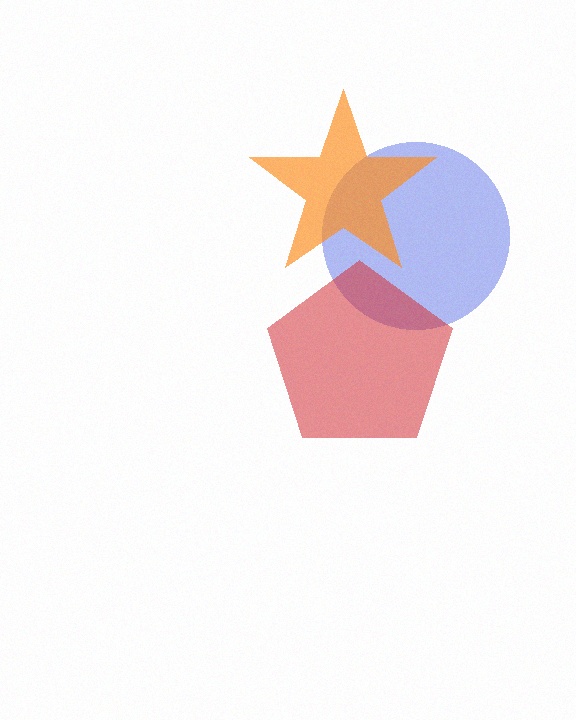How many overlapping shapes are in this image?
There are 3 overlapping shapes in the image.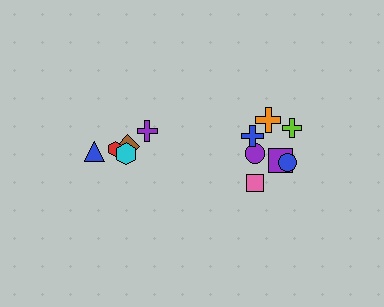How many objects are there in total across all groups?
There are 12 objects.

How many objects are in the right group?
There are 7 objects.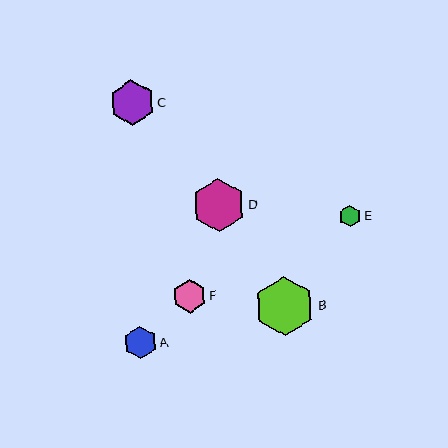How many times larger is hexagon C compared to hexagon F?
Hexagon C is approximately 1.3 times the size of hexagon F.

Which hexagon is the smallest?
Hexagon E is the smallest with a size of approximately 21 pixels.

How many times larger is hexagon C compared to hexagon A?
Hexagon C is approximately 1.4 times the size of hexagon A.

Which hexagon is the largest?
Hexagon B is the largest with a size of approximately 60 pixels.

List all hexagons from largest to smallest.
From largest to smallest: B, D, C, F, A, E.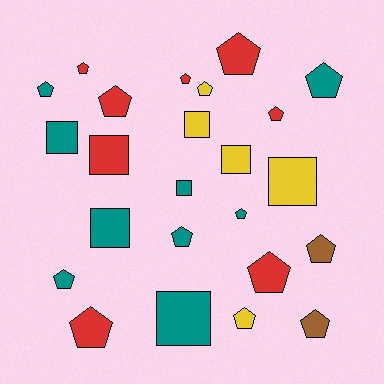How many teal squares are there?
There are 4 teal squares.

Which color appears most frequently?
Teal, with 9 objects.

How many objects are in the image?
There are 24 objects.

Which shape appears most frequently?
Pentagon, with 16 objects.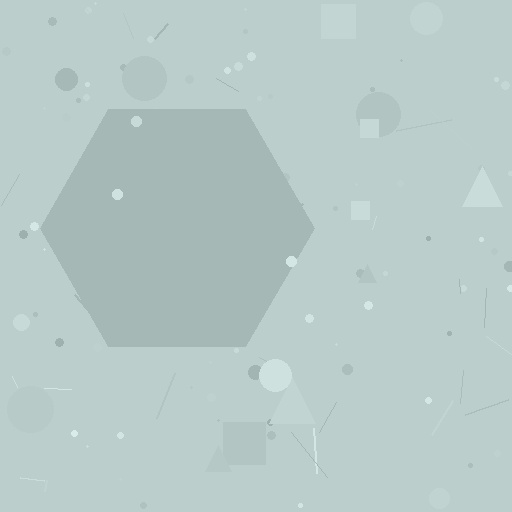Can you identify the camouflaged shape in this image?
The camouflaged shape is a hexagon.